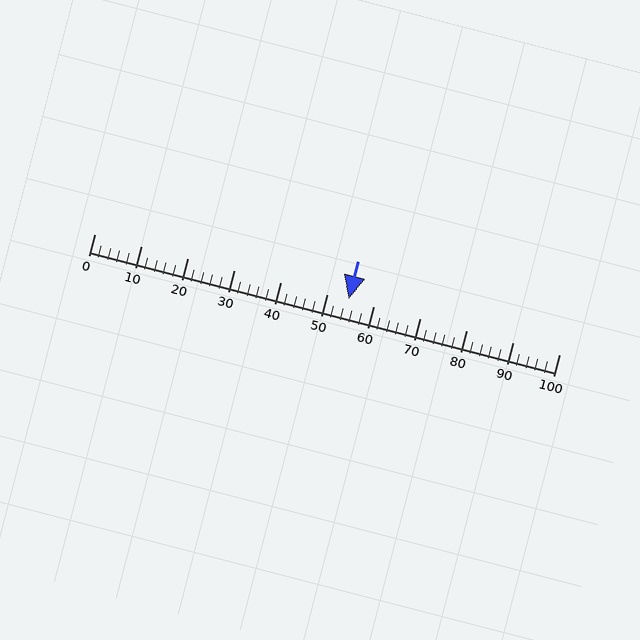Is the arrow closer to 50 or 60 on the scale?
The arrow is closer to 50.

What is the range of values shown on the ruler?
The ruler shows values from 0 to 100.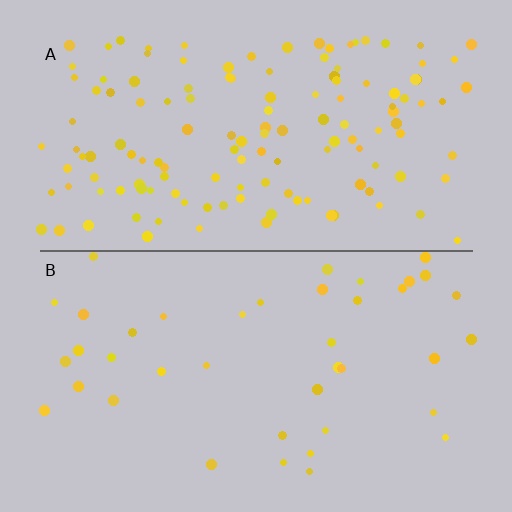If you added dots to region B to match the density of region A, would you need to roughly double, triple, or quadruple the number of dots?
Approximately triple.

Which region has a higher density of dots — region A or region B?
A (the top).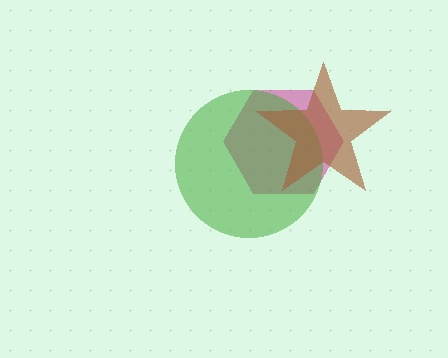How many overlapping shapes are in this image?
There are 3 overlapping shapes in the image.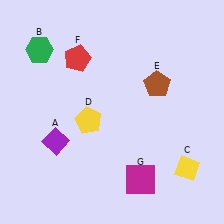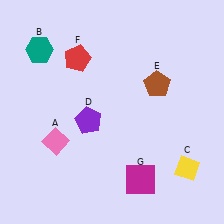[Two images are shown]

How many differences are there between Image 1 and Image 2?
There are 3 differences between the two images.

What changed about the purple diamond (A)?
In Image 1, A is purple. In Image 2, it changed to pink.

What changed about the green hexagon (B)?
In Image 1, B is green. In Image 2, it changed to teal.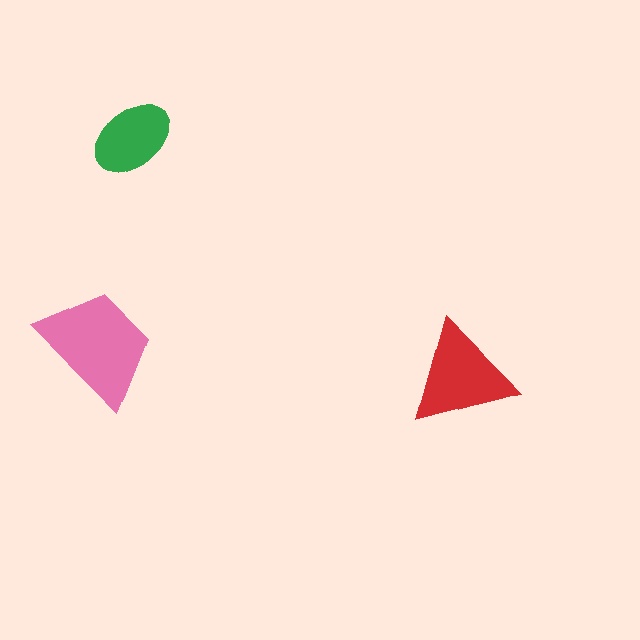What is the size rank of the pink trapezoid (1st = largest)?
1st.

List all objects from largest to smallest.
The pink trapezoid, the red triangle, the green ellipse.